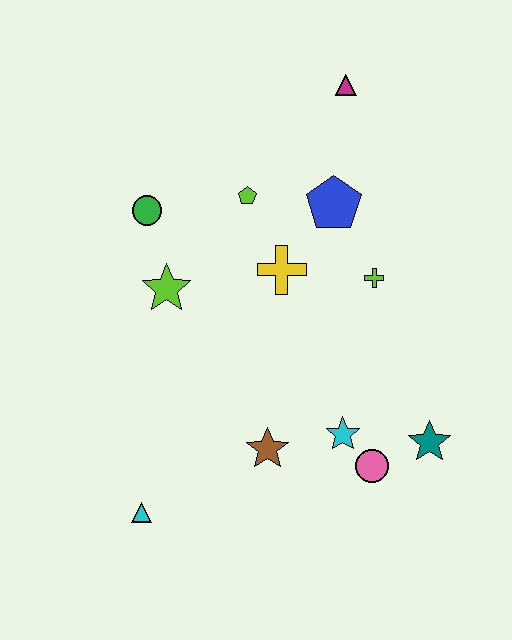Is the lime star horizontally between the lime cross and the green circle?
Yes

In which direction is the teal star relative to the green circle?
The teal star is to the right of the green circle.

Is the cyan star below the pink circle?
No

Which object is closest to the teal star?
The pink circle is closest to the teal star.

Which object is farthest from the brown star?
The magenta triangle is farthest from the brown star.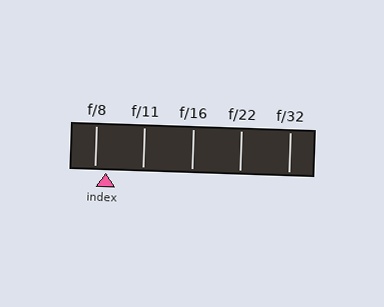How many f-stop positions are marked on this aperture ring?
There are 5 f-stop positions marked.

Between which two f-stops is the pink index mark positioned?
The index mark is between f/8 and f/11.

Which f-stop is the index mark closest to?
The index mark is closest to f/8.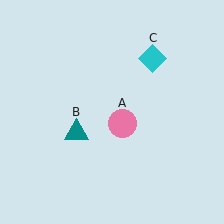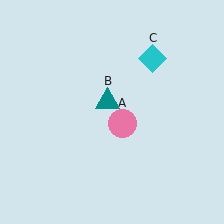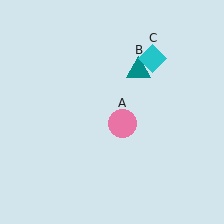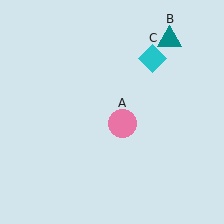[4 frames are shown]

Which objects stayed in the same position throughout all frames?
Pink circle (object A) and cyan diamond (object C) remained stationary.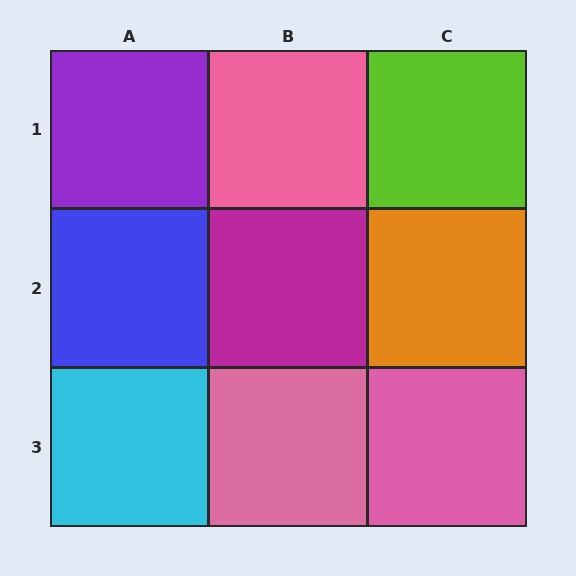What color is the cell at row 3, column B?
Pink.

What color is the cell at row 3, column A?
Cyan.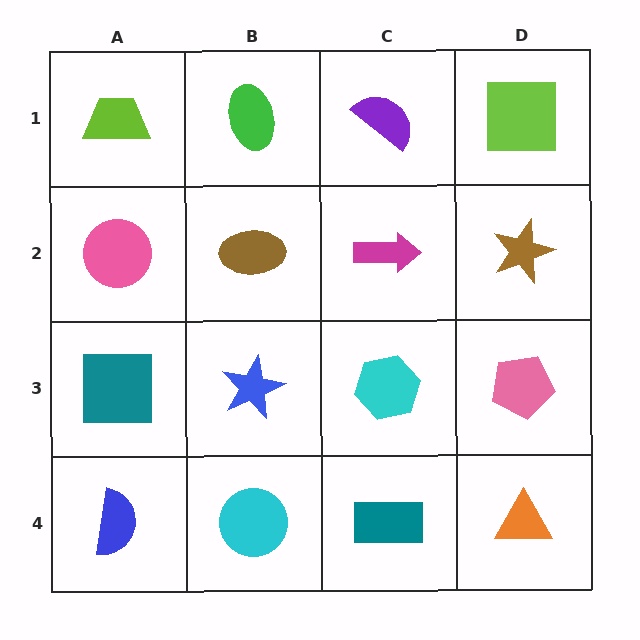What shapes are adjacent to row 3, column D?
A brown star (row 2, column D), an orange triangle (row 4, column D), a cyan hexagon (row 3, column C).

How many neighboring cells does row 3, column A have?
3.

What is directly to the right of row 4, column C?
An orange triangle.